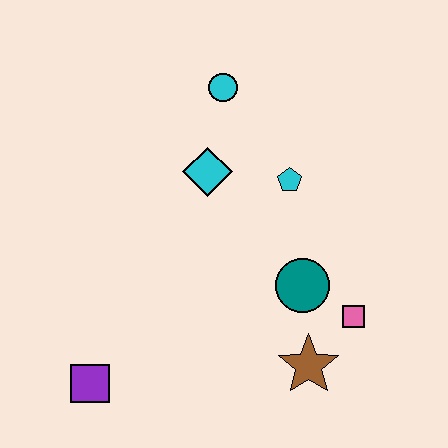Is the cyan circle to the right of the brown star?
No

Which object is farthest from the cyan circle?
The purple square is farthest from the cyan circle.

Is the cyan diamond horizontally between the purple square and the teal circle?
Yes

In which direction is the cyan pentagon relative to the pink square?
The cyan pentagon is above the pink square.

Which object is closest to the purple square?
The brown star is closest to the purple square.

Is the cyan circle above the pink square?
Yes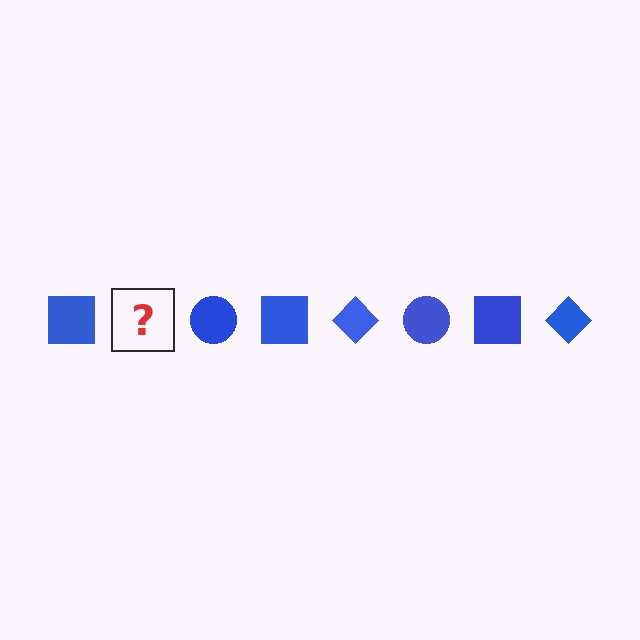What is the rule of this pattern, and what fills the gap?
The rule is that the pattern cycles through square, diamond, circle shapes in blue. The gap should be filled with a blue diamond.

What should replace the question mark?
The question mark should be replaced with a blue diamond.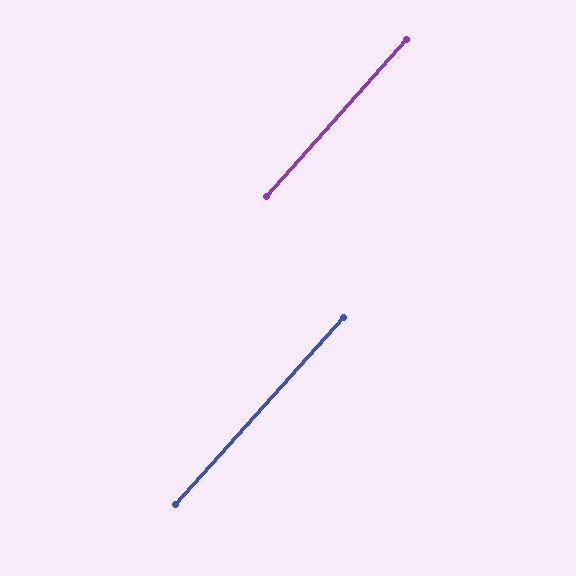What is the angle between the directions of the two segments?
Approximately 0 degrees.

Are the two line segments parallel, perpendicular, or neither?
Parallel — their directions differ by only 0.0°.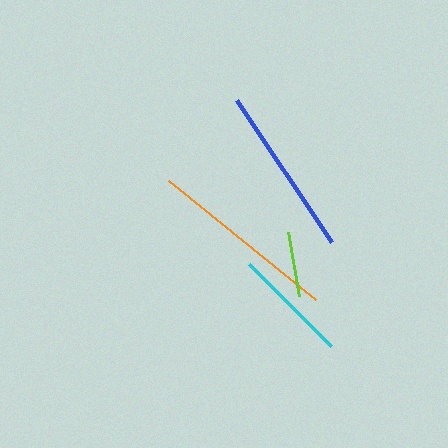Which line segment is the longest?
The orange line is the longest at approximately 190 pixels.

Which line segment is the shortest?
The lime line is the shortest at approximately 65 pixels.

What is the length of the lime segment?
The lime segment is approximately 65 pixels long.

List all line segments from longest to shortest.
From longest to shortest: orange, blue, cyan, lime.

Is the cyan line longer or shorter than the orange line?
The orange line is longer than the cyan line.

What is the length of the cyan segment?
The cyan segment is approximately 116 pixels long.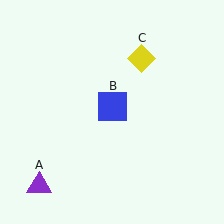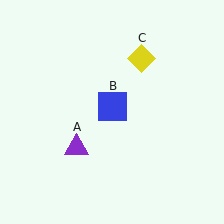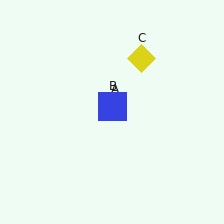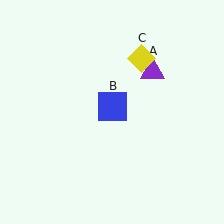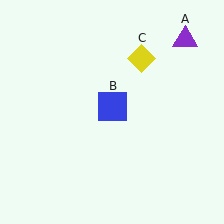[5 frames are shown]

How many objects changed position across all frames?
1 object changed position: purple triangle (object A).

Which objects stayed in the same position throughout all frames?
Blue square (object B) and yellow diamond (object C) remained stationary.